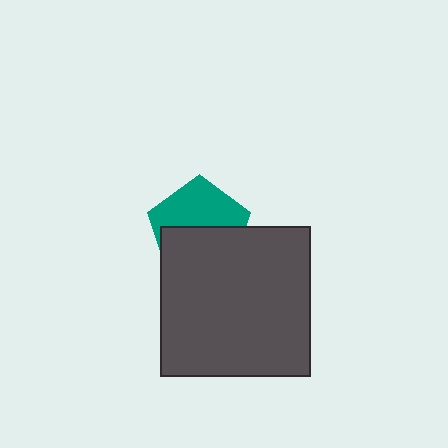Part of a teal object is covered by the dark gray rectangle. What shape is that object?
It is a pentagon.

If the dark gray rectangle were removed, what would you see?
You would see the complete teal pentagon.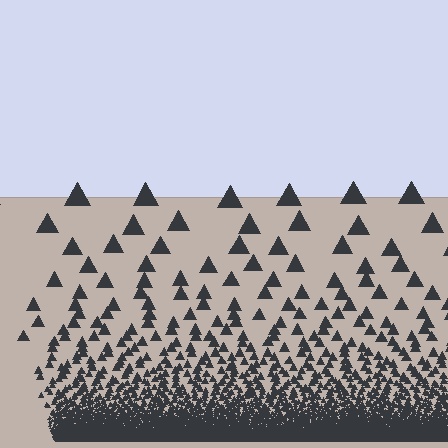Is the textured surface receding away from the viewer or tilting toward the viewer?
The surface appears to tilt toward the viewer. Texture elements get larger and sparser toward the top.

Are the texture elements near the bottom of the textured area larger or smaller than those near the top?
Smaller. The gradient is inverted — elements near the bottom are smaller and denser.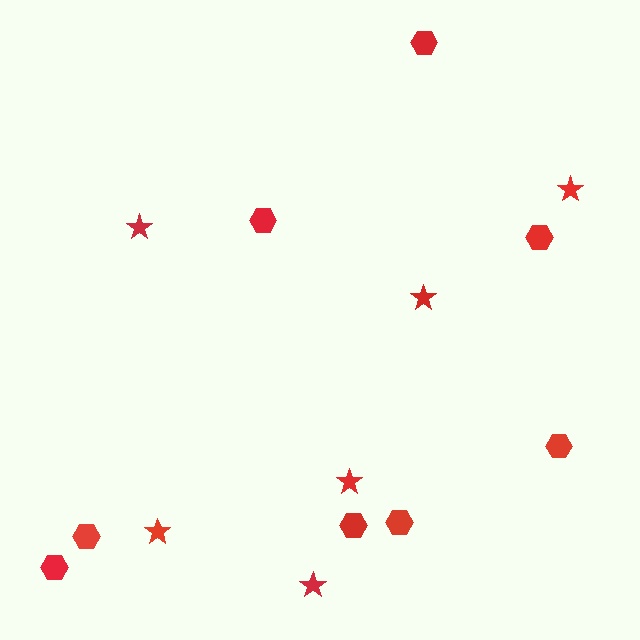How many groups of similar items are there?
There are 2 groups: one group of stars (6) and one group of hexagons (8).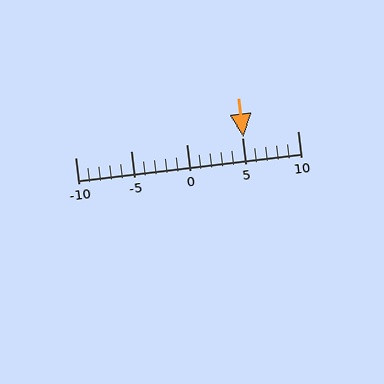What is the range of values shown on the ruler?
The ruler shows values from -10 to 10.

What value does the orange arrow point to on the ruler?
The orange arrow points to approximately 5.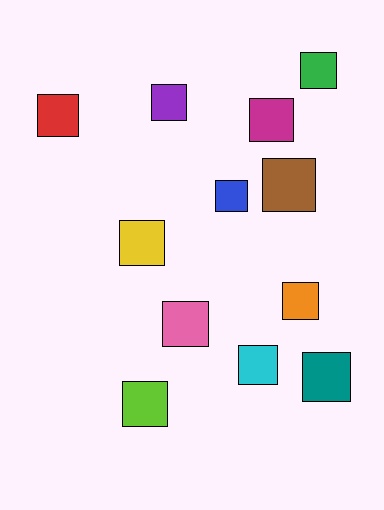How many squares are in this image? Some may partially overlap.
There are 12 squares.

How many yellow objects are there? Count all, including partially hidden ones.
There is 1 yellow object.